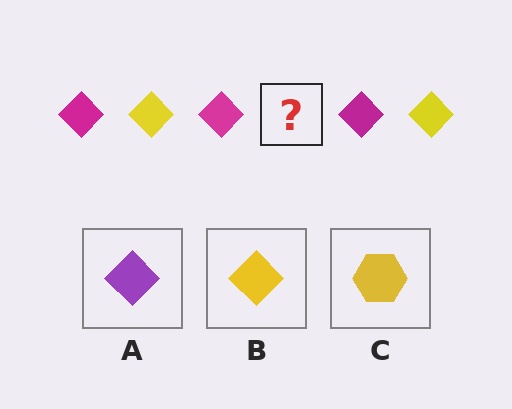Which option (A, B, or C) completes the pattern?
B.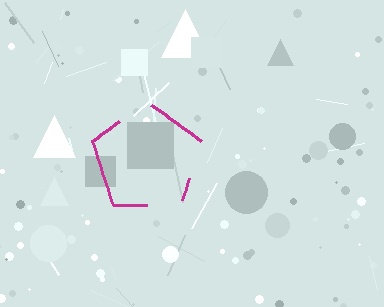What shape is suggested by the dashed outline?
The dashed outline suggests a pentagon.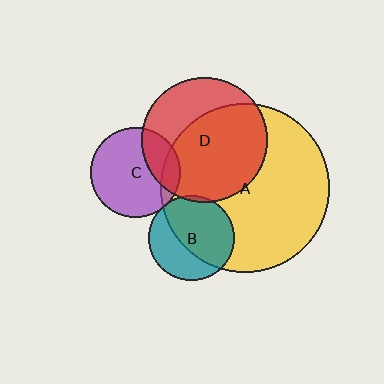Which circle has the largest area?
Circle A (yellow).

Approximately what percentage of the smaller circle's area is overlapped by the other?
Approximately 5%.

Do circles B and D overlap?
Yes.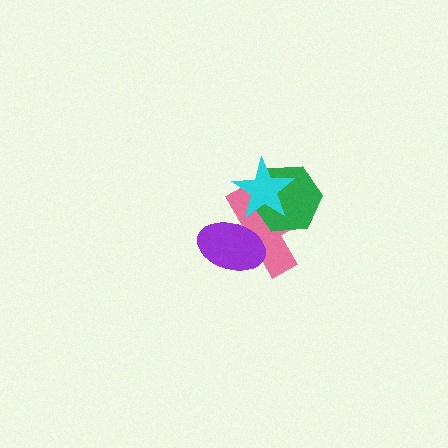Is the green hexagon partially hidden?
Yes, it is partially covered by another shape.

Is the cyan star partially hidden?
No, no other shape covers it.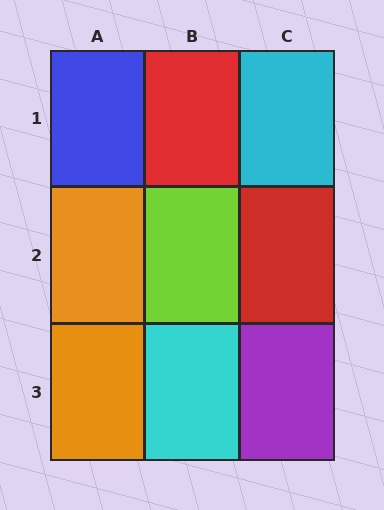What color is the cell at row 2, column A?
Orange.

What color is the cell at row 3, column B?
Cyan.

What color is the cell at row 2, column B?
Lime.